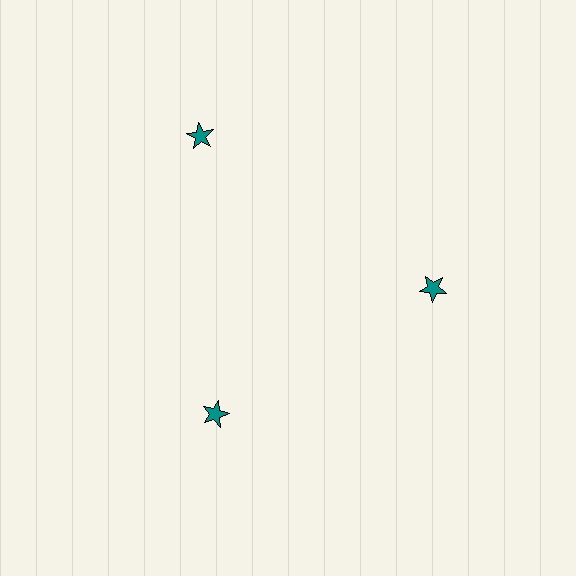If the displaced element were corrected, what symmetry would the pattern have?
It would have 3-fold rotational symmetry — the pattern would map onto itself every 120 degrees.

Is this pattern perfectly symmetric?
No. The 3 teal stars are arranged in a ring, but one element near the 11 o'clock position is pushed outward from the center, breaking the 3-fold rotational symmetry.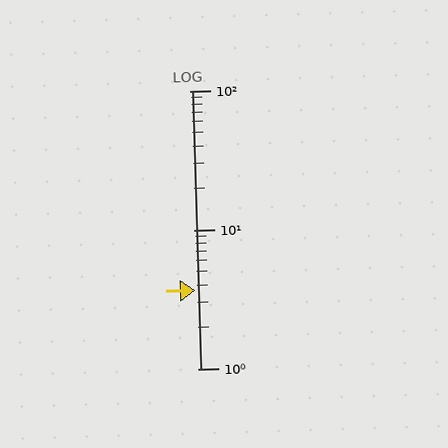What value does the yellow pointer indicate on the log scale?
The pointer indicates approximately 3.7.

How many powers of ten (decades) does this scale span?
The scale spans 2 decades, from 1 to 100.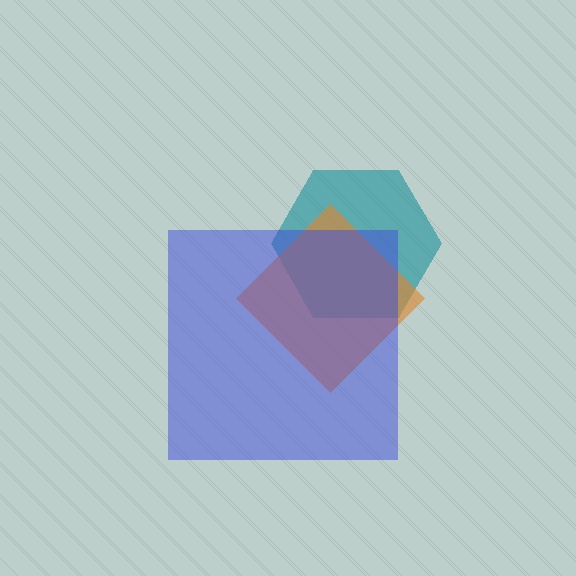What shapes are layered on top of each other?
The layered shapes are: a teal hexagon, an orange diamond, a blue square.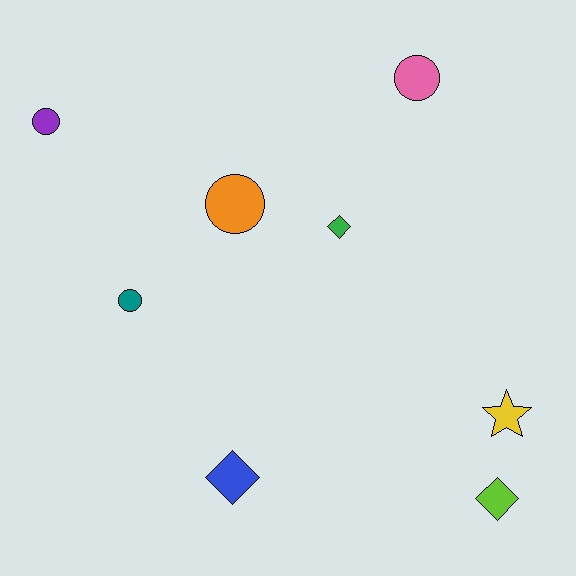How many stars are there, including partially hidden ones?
There is 1 star.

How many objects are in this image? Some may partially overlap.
There are 8 objects.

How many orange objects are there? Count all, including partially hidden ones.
There is 1 orange object.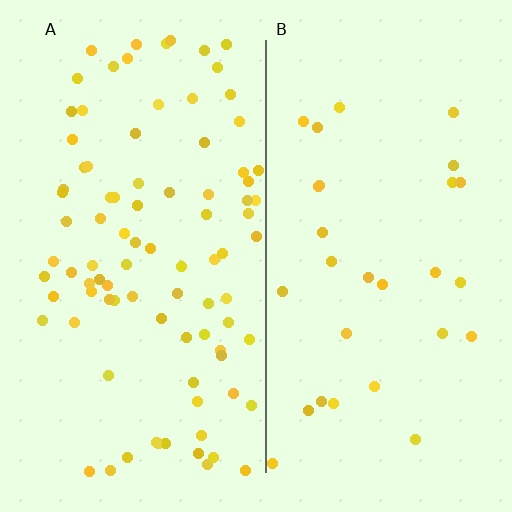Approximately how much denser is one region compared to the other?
Approximately 3.1× — region A over region B.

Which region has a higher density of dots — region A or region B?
A (the left).